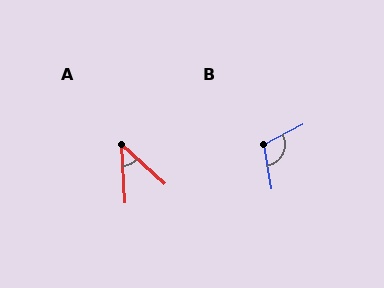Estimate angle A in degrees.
Approximately 44 degrees.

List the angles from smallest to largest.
A (44°), B (108°).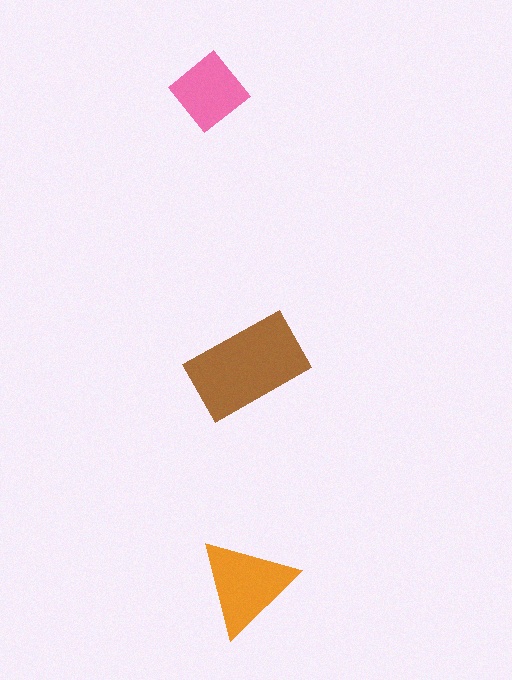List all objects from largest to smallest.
The brown rectangle, the orange triangle, the pink diamond.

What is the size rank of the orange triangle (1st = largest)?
2nd.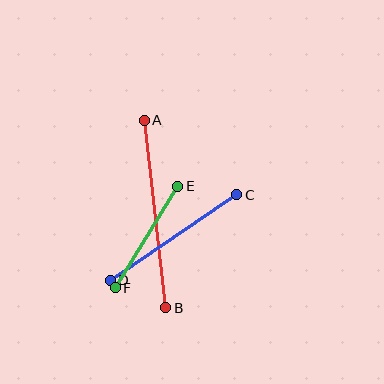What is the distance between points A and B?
The distance is approximately 189 pixels.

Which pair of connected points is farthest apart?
Points A and B are farthest apart.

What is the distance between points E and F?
The distance is approximately 119 pixels.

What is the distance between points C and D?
The distance is approximately 153 pixels.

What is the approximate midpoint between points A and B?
The midpoint is at approximately (155, 214) pixels.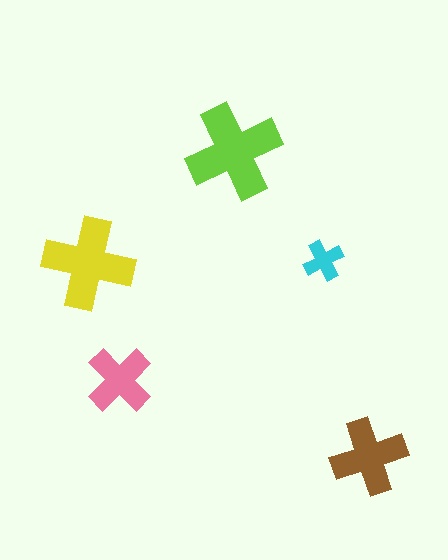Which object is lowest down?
The brown cross is bottommost.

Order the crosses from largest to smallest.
the lime one, the yellow one, the brown one, the pink one, the cyan one.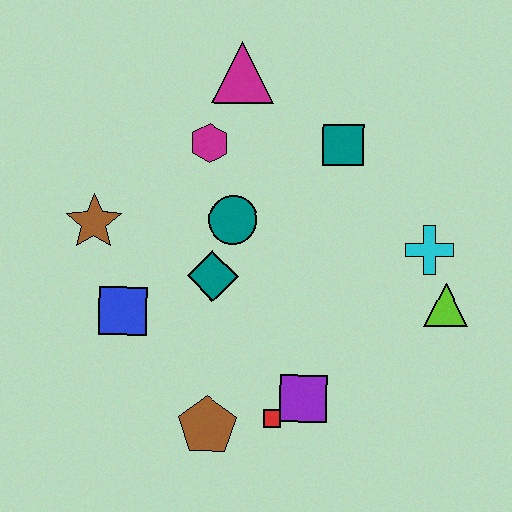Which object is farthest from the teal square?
The brown pentagon is farthest from the teal square.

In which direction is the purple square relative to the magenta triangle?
The purple square is below the magenta triangle.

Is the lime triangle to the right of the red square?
Yes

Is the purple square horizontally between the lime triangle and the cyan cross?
No